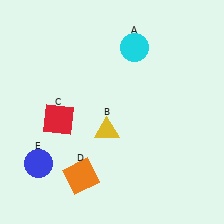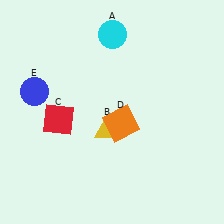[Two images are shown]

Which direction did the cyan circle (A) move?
The cyan circle (A) moved left.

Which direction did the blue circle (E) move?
The blue circle (E) moved up.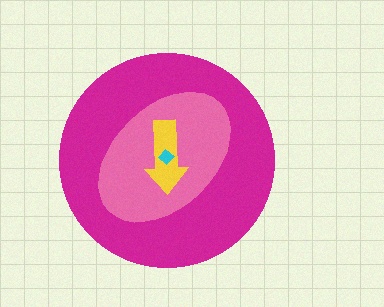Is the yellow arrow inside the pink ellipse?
Yes.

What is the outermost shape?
The magenta circle.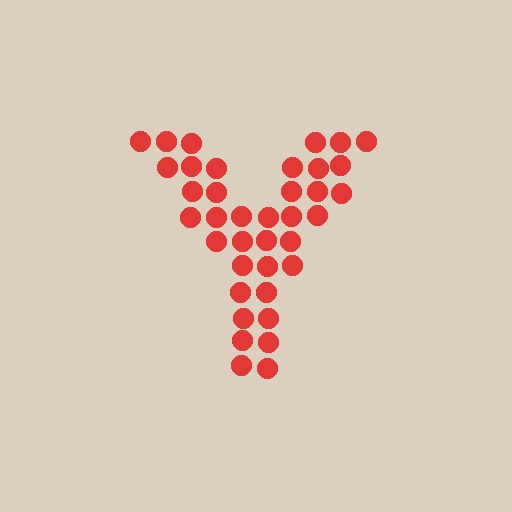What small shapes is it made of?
It is made of small circles.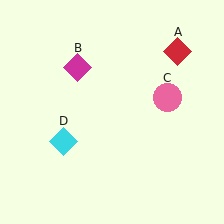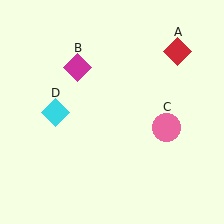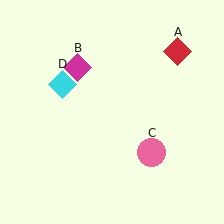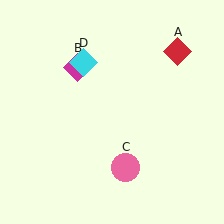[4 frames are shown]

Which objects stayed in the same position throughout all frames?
Red diamond (object A) and magenta diamond (object B) remained stationary.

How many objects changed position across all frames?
2 objects changed position: pink circle (object C), cyan diamond (object D).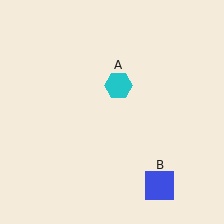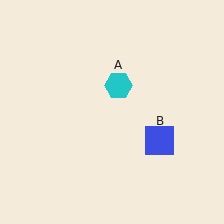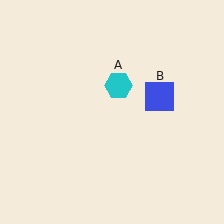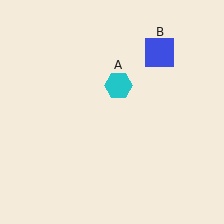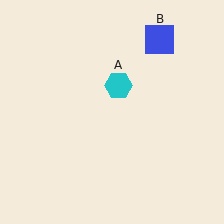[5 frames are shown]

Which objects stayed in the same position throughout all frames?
Cyan hexagon (object A) remained stationary.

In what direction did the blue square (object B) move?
The blue square (object B) moved up.